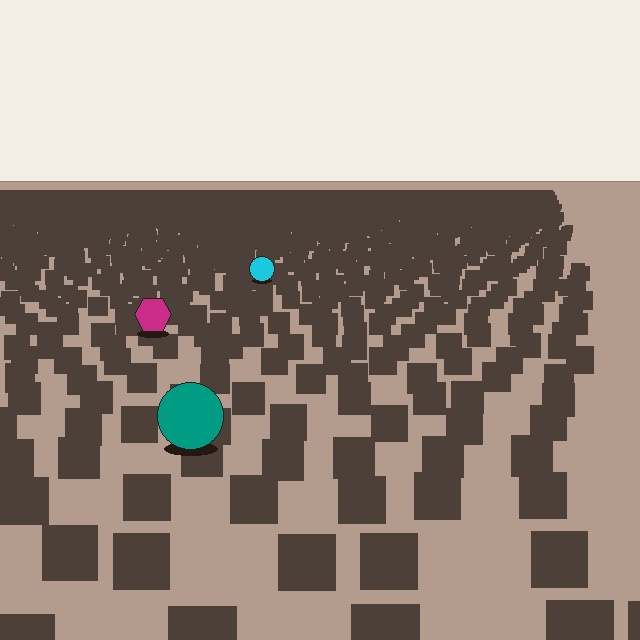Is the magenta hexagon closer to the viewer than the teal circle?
No. The teal circle is closer — you can tell from the texture gradient: the ground texture is coarser near it.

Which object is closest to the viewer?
The teal circle is closest. The texture marks near it are larger and more spread out.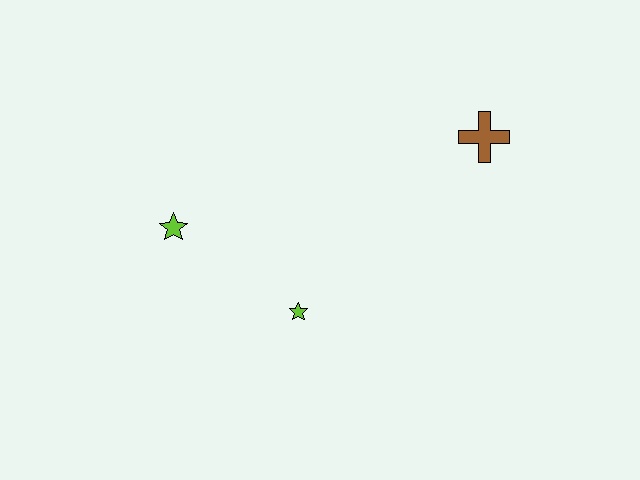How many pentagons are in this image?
There are no pentagons.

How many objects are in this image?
There are 3 objects.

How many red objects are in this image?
There are no red objects.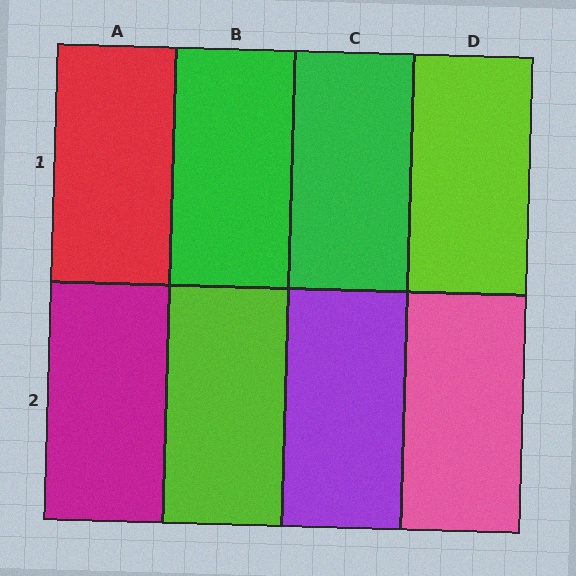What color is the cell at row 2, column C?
Purple.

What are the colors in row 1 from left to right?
Red, green, green, lime.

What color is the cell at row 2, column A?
Magenta.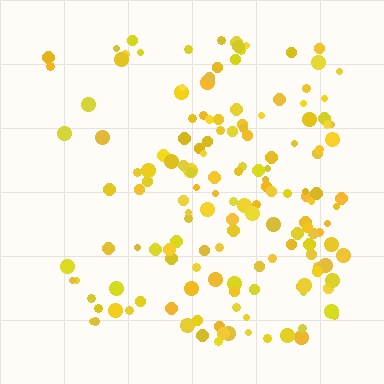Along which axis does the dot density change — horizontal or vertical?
Horizontal.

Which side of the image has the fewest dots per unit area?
The left.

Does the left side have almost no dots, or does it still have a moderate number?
Still a moderate number, just noticeably fewer than the right.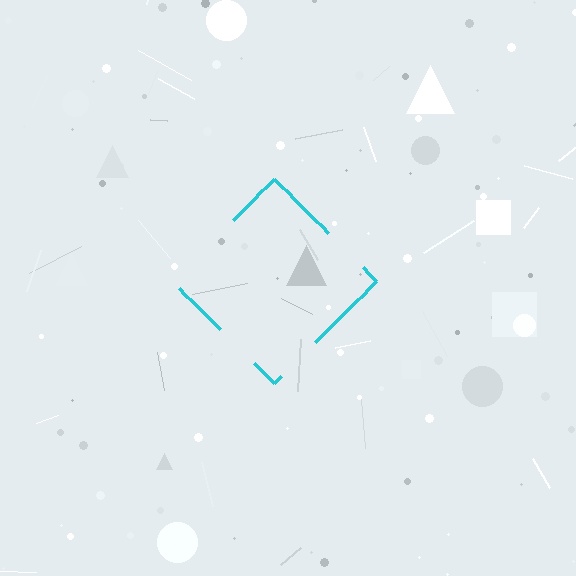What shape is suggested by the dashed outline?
The dashed outline suggests a diamond.